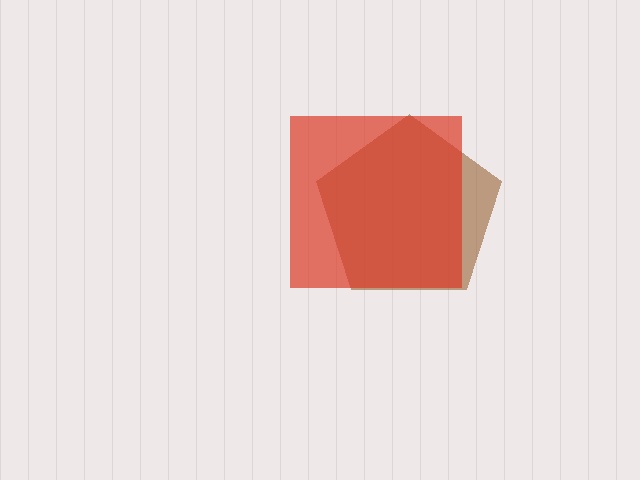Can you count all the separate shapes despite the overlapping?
Yes, there are 2 separate shapes.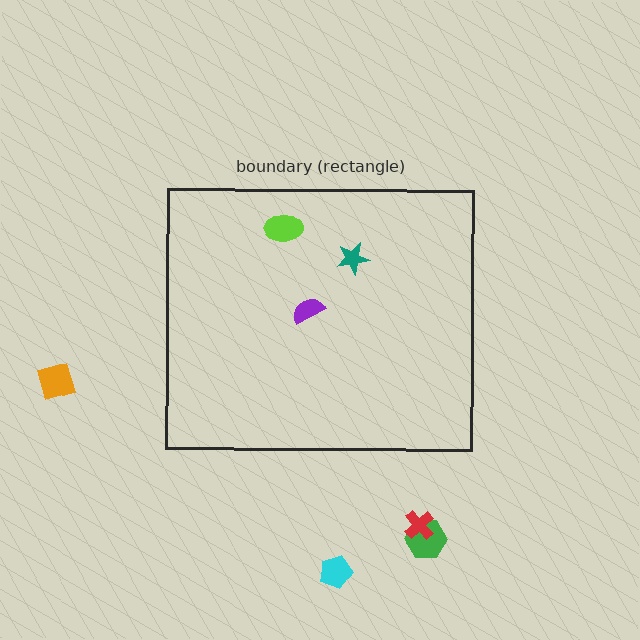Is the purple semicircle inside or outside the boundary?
Inside.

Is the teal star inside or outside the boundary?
Inside.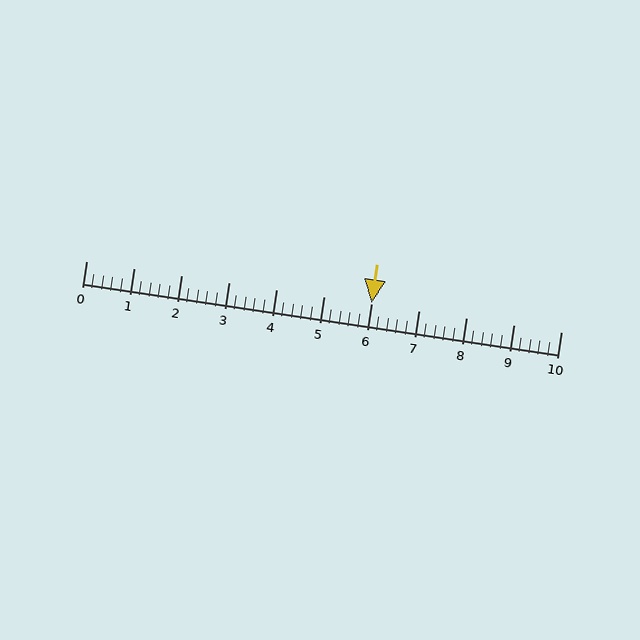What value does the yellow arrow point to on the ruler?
The yellow arrow points to approximately 6.0.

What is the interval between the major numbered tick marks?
The major tick marks are spaced 1 units apart.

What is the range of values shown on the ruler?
The ruler shows values from 0 to 10.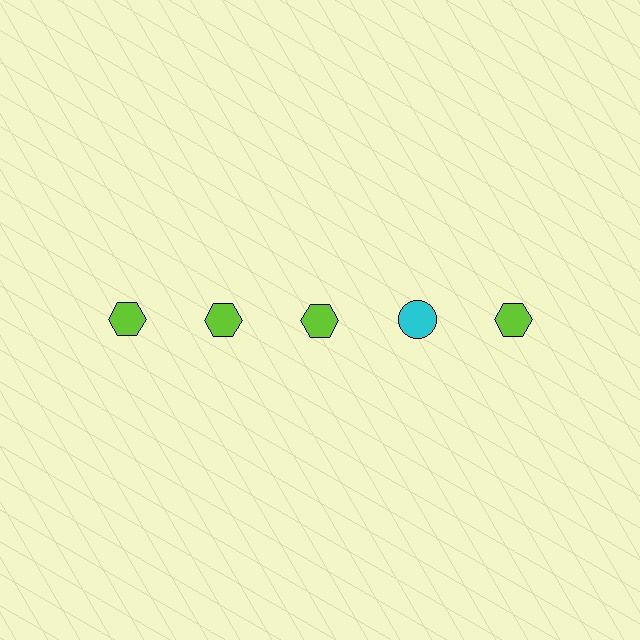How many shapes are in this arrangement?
There are 5 shapes arranged in a grid pattern.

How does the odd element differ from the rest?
It differs in both color (cyan instead of lime) and shape (circle instead of hexagon).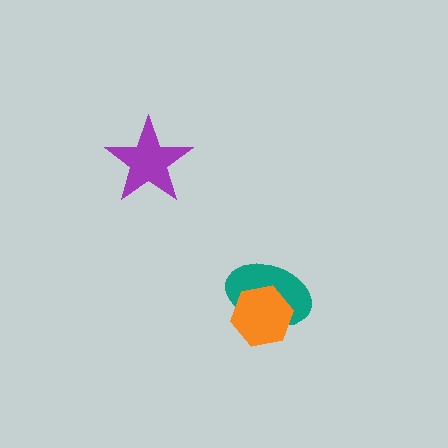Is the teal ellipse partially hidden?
Yes, it is partially covered by another shape.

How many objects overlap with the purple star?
0 objects overlap with the purple star.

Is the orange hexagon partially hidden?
No, no other shape covers it.